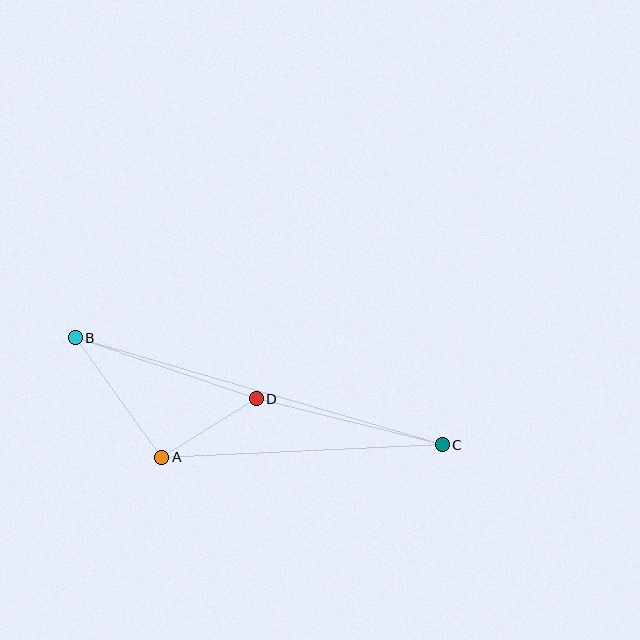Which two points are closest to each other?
Points A and D are closest to each other.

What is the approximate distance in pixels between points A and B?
The distance between A and B is approximately 148 pixels.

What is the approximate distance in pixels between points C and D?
The distance between C and D is approximately 192 pixels.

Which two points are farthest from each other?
Points B and C are farthest from each other.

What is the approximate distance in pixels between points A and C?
The distance between A and C is approximately 281 pixels.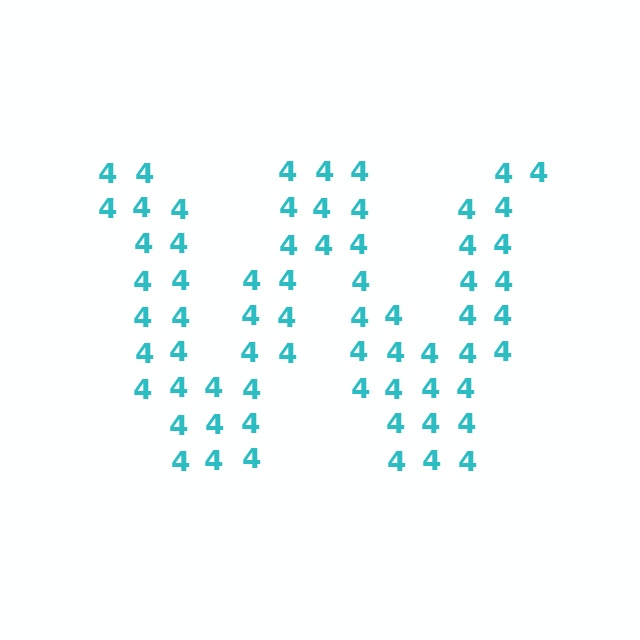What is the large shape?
The large shape is the letter W.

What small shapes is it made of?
It is made of small digit 4's.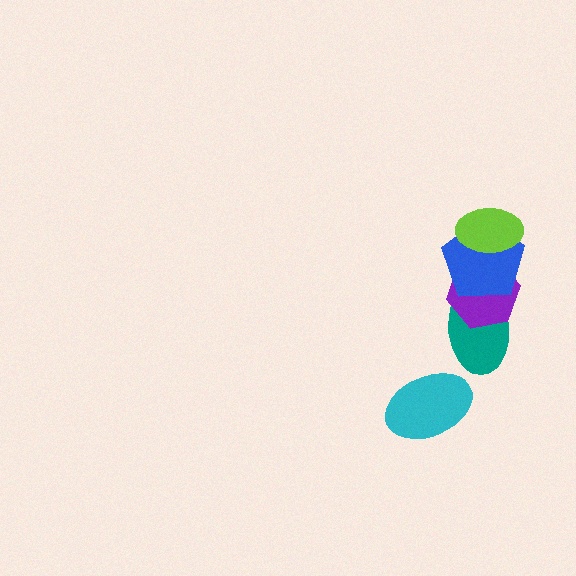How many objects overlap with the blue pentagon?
3 objects overlap with the blue pentagon.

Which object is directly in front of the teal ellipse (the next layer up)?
The purple hexagon is directly in front of the teal ellipse.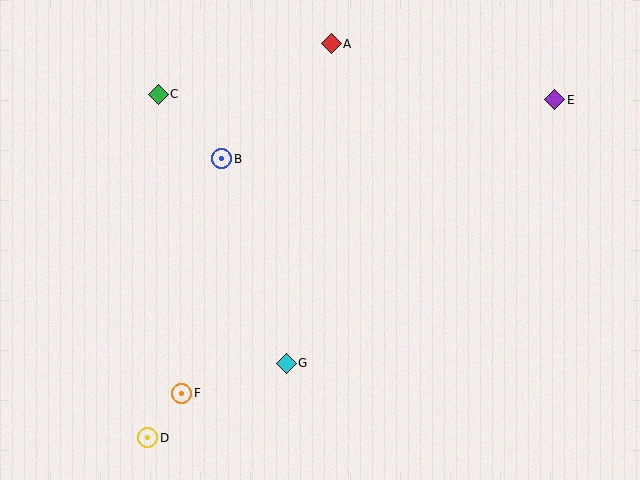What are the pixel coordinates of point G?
Point G is at (286, 363).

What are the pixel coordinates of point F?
Point F is at (182, 394).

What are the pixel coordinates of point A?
Point A is at (331, 44).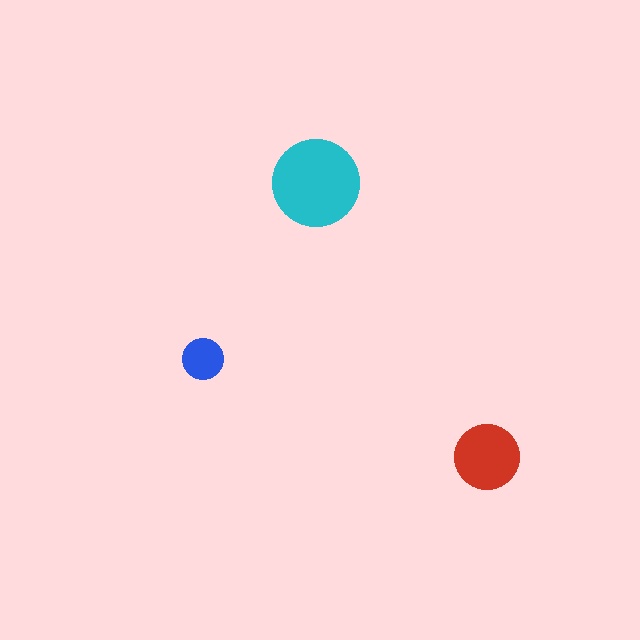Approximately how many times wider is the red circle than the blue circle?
About 1.5 times wider.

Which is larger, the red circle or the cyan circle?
The cyan one.